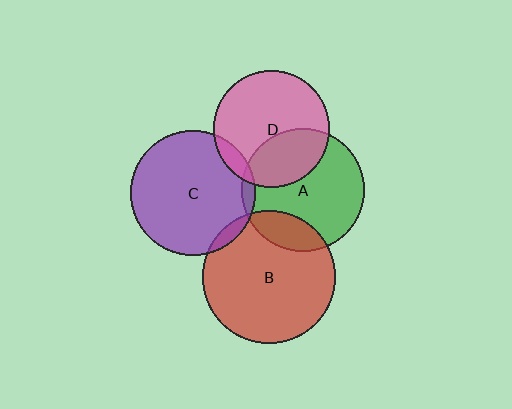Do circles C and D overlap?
Yes.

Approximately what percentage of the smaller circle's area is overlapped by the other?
Approximately 10%.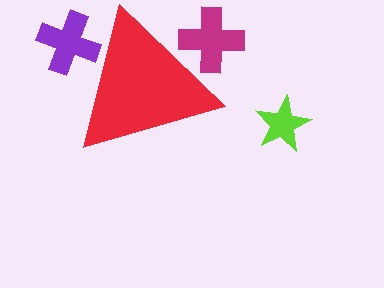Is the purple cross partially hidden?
Yes, the purple cross is partially hidden behind the red triangle.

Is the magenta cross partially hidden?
Yes, the magenta cross is partially hidden behind the red triangle.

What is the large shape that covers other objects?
A red triangle.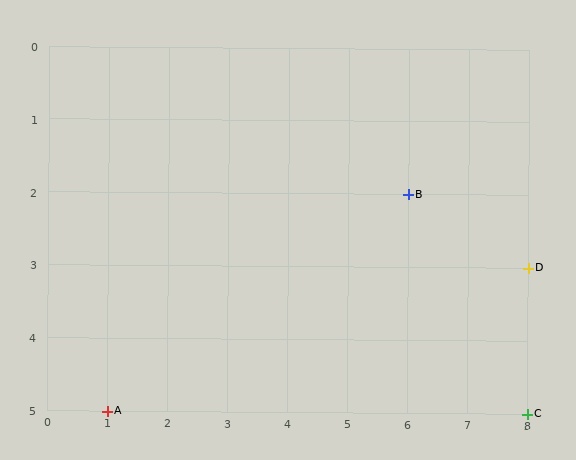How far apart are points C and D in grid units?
Points C and D are 2 rows apart.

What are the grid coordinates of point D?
Point D is at grid coordinates (8, 3).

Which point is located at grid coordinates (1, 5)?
Point A is at (1, 5).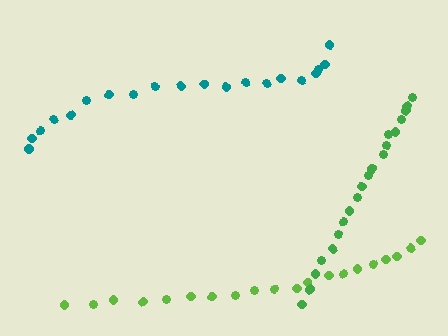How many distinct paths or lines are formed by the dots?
There are 3 distinct paths.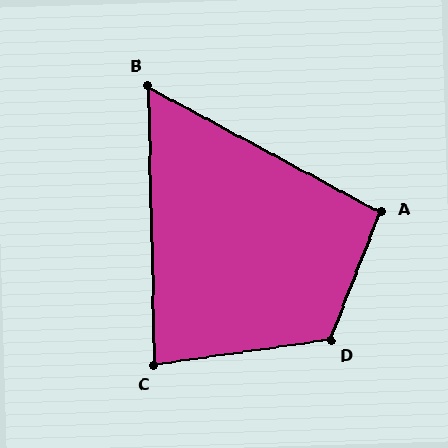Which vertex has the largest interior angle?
D, at approximately 119 degrees.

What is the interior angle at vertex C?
Approximately 83 degrees (acute).